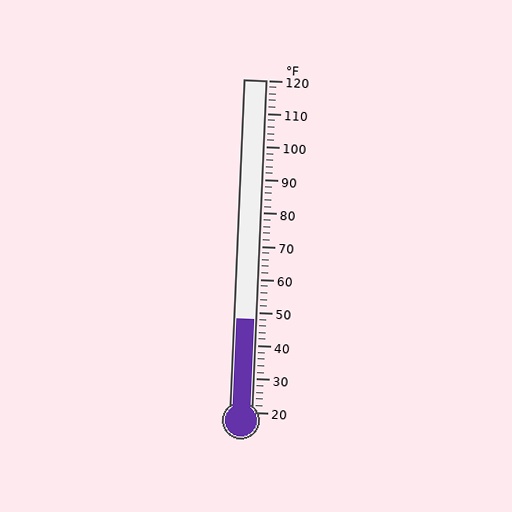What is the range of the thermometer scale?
The thermometer scale ranges from 20°F to 120°F.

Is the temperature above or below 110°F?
The temperature is below 110°F.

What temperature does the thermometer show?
The thermometer shows approximately 48°F.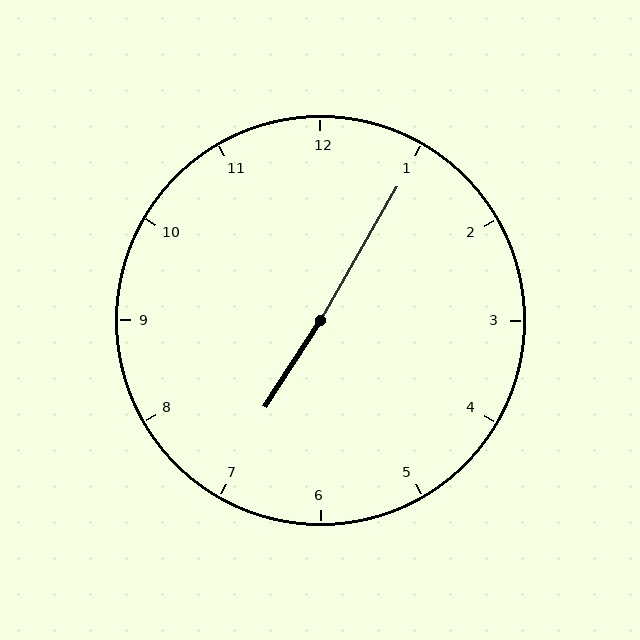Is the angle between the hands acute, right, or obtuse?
It is obtuse.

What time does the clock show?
7:05.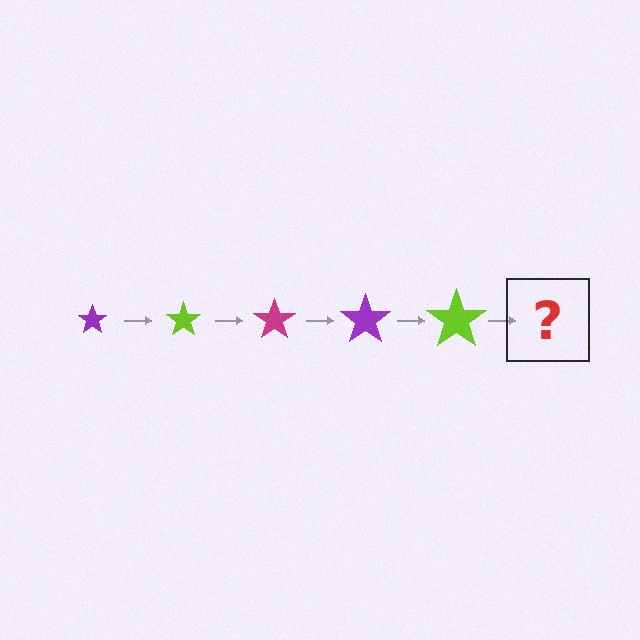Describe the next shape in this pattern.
It should be a magenta star, larger than the previous one.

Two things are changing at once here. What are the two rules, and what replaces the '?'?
The two rules are that the star grows larger each step and the color cycles through purple, lime, and magenta. The '?' should be a magenta star, larger than the previous one.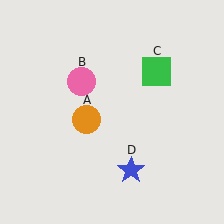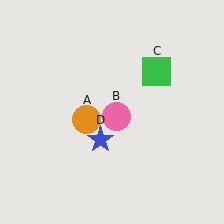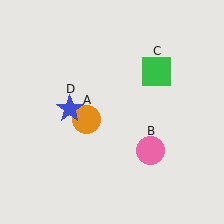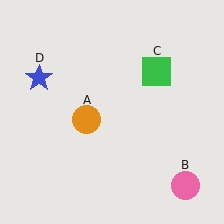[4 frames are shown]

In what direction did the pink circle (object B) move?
The pink circle (object B) moved down and to the right.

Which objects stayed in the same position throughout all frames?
Orange circle (object A) and green square (object C) remained stationary.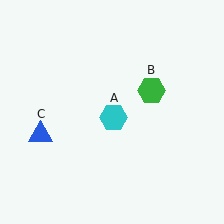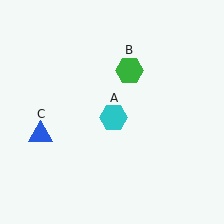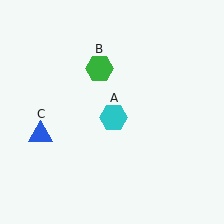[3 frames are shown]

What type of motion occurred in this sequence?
The green hexagon (object B) rotated counterclockwise around the center of the scene.